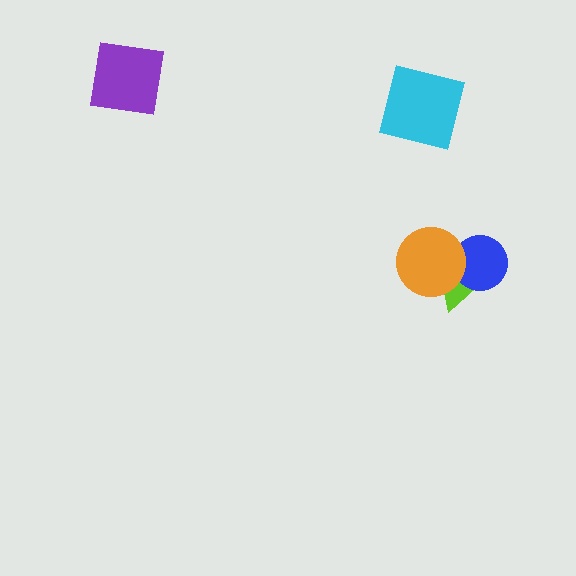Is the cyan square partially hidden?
No, no other shape covers it.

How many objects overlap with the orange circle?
2 objects overlap with the orange circle.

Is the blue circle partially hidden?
Yes, it is partially covered by another shape.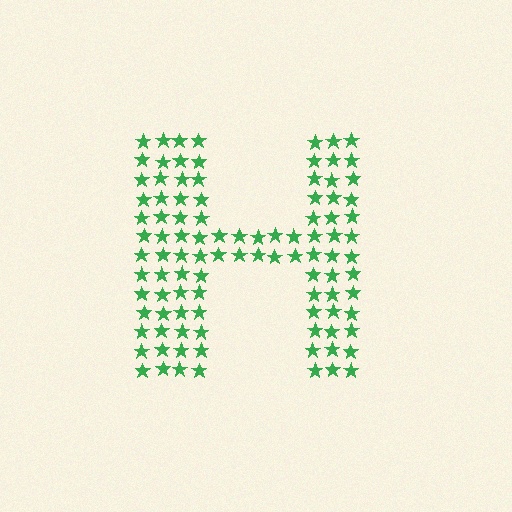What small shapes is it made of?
It is made of small stars.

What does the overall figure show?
The overall figure shows the letter H.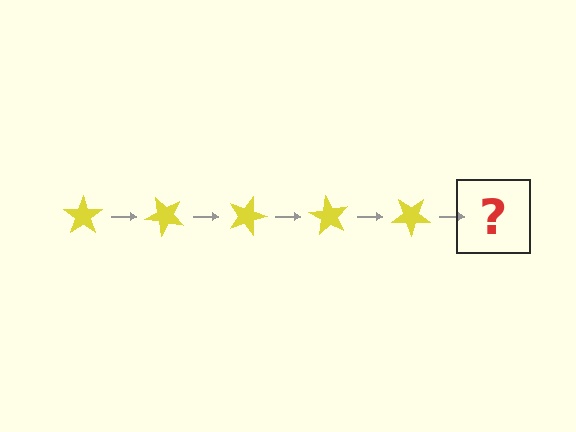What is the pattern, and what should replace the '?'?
The pattern is that the star rotates 45 degrees each step. The '?' should be a yellow star rotated 225 degrees.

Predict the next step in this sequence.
The next step is a yellow star rotated 225 degrees.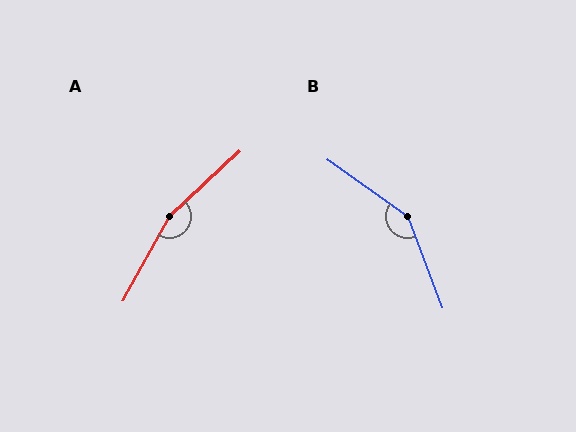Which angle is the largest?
A, at approximately 162 degrees.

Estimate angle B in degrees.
Approximately 146 degrees.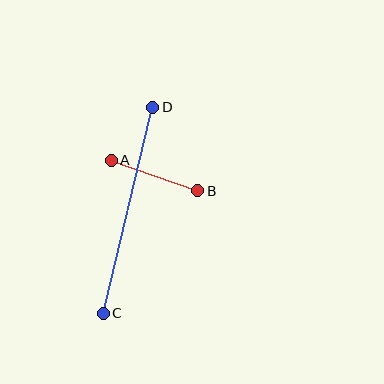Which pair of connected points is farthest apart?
Points C and D are farthest apart.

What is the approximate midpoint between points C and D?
The midpoint is at approximately (128, 210) pixels.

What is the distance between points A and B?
The distance is approximately 92 pixels.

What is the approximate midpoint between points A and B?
The midpoint is at approximately (154, 175) pixels.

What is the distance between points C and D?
The distance is approximately 212 pixels.